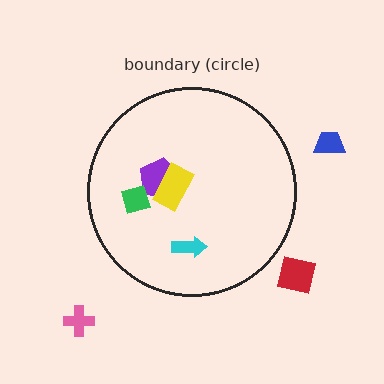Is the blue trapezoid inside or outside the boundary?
Outside.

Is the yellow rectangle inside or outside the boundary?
Inside.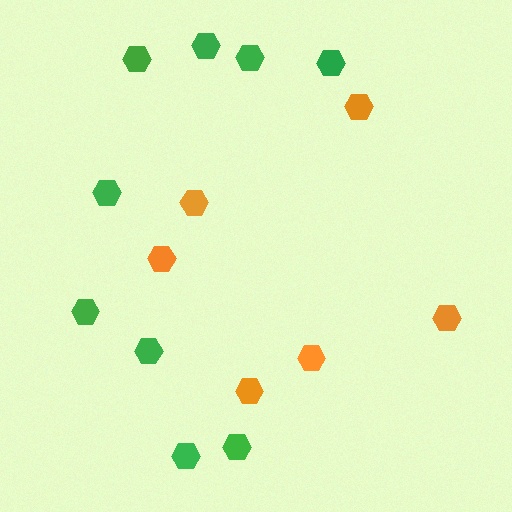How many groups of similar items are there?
There are 2 groups: one group of orange hexagons (6) and one group of green hexagons (9).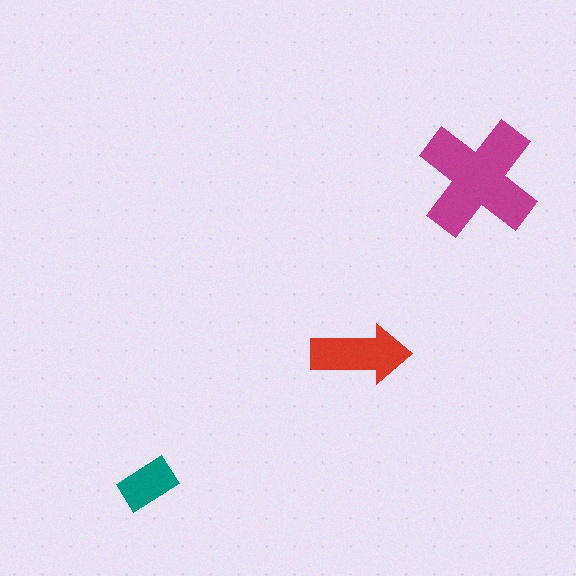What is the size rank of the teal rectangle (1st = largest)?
3rd.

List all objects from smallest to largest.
The teal rectangle, the red arrow, the magenta cross.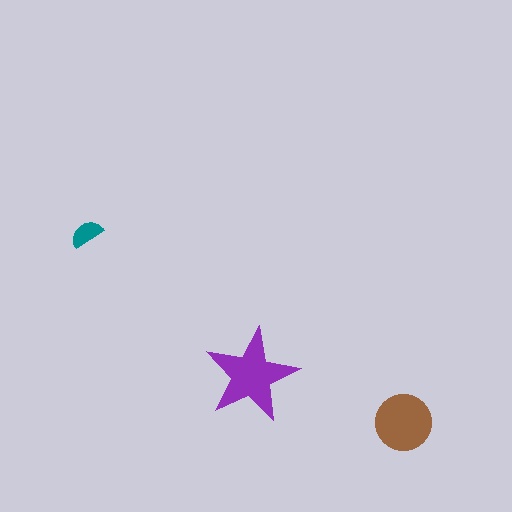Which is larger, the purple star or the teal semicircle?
The purple star.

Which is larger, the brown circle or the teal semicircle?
The brown circle.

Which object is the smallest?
The teal semicircle.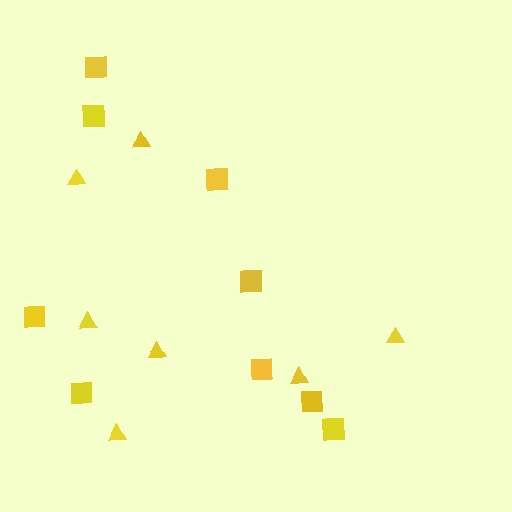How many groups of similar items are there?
There are 2 groups: one group of triangles (7) and one group of squares (9).